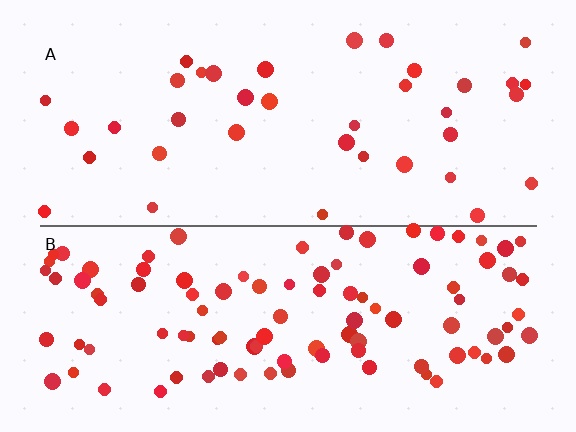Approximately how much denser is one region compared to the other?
Approximately 2.7× — region B over region A.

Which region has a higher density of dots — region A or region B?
B (the bottom).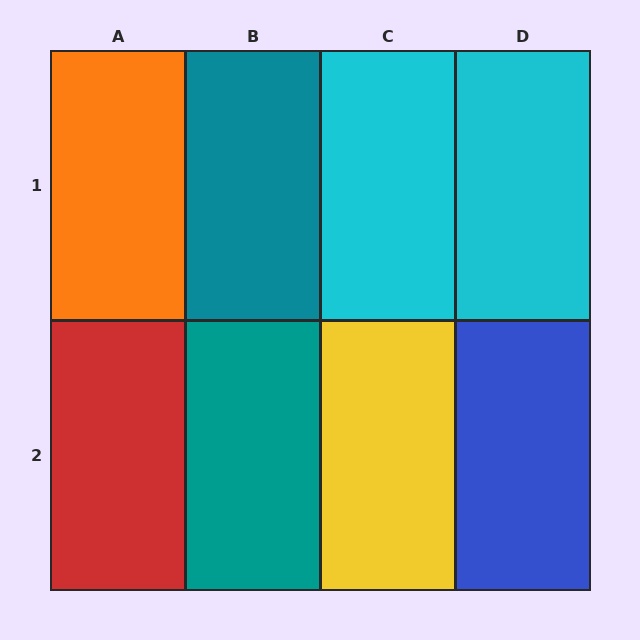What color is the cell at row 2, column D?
Blue.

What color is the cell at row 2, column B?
Teal.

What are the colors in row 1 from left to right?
Orange, teal, cyan, cyan.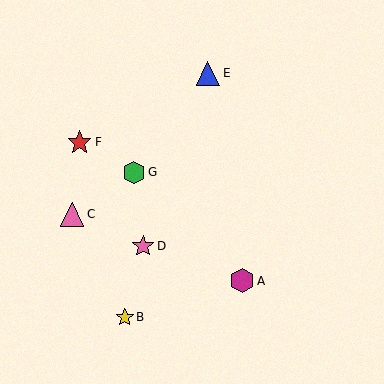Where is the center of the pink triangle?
The center of the pink triangle is at (72, 214).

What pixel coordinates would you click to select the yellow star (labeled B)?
Click at (125, 317) to select the yellow star B.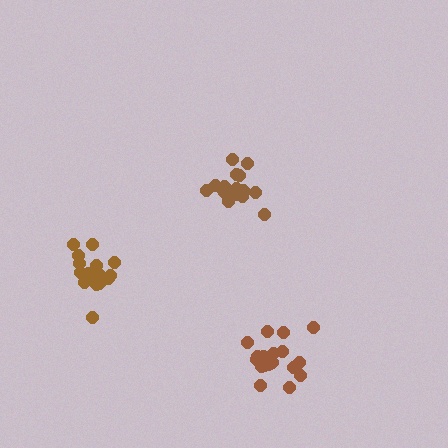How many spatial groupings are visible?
There are 3 spatial groupings.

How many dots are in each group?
Group 1: 17 dots, Group 2: 17 dots, Group 3: 18 dots (52 total).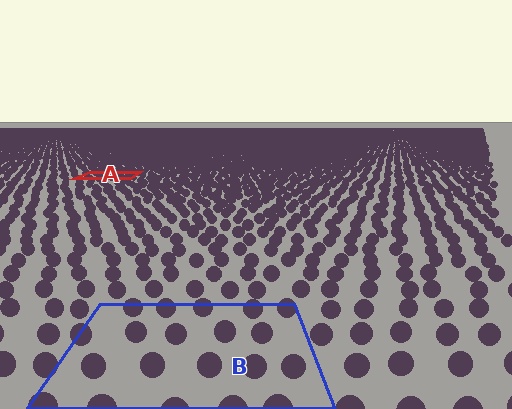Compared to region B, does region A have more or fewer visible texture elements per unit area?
Region A has more texture elements per unit area — they are packed more densely because it is farther away.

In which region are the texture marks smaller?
The texture marks are smaller in region A, because it is farther away.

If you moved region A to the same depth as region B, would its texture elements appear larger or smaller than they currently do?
They would appear larger. At a closer depth, the same texture elements are projected at a bigger on-screen size.